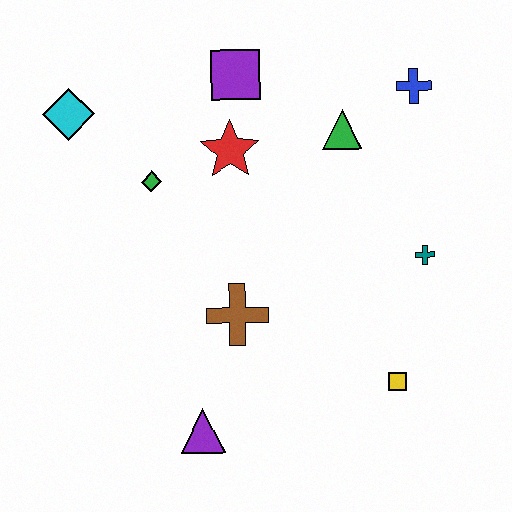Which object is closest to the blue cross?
The green triangle is closest to the blue cross.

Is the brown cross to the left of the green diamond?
No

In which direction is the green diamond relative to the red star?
The green diamond is to the left of the red star.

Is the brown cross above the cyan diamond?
No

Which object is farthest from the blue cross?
The purple triangle is farthest from the blue cross.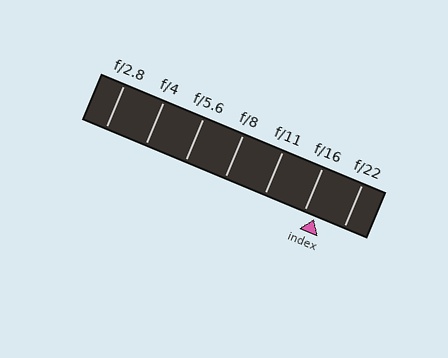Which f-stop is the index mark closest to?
The index mark is closest to f/16.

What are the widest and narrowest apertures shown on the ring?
The widest aperture shown is f/2.8 and the narrowest is f/22.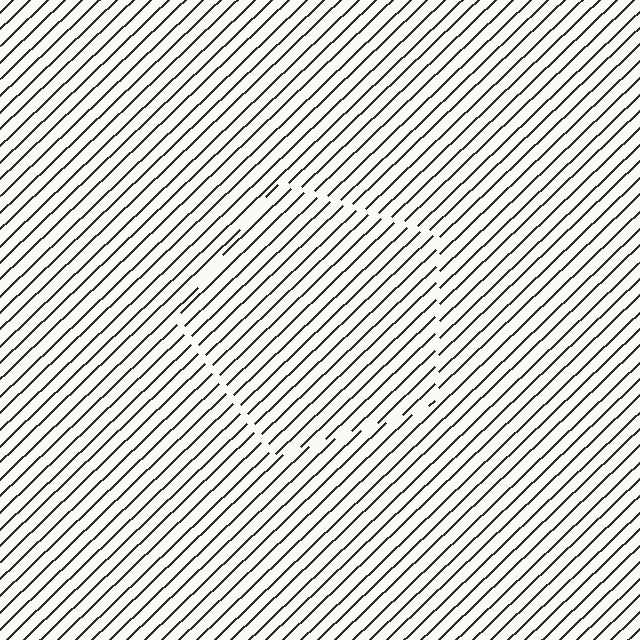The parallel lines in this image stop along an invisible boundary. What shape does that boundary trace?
An illusory pentagon. The interior of the shape contains the same grating, shifted by half a period — the contour is defined by the phase discontinuity where line-ends from the inner and outer gratings abut.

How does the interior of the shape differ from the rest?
The interior of the shape contains the same grating, shifted by half a period — the contour is defined by the phase discontinuity where line-ends from the inner and outer gratings abut.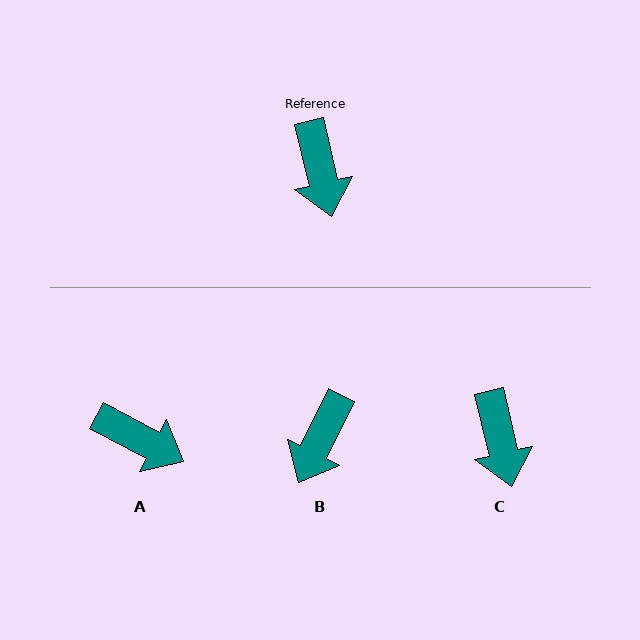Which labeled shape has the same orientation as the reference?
C.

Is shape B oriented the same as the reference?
No, it is off by about 39 degrees.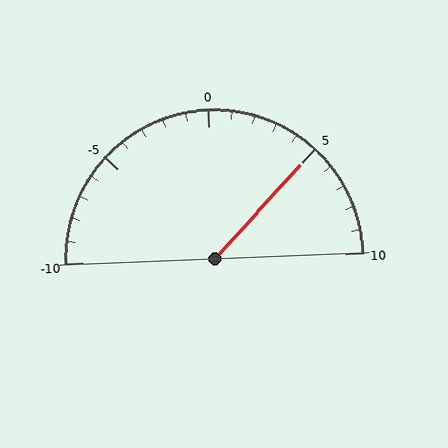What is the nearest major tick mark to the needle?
The nearest major tick mark is 5.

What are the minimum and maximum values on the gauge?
The gauge ranges from -10 to 10.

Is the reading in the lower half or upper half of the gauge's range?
The reading is in the upper half of the range (-10 to 10).